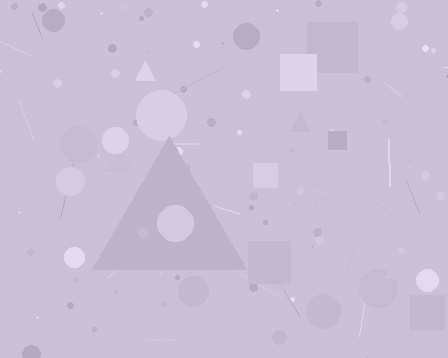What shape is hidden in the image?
A triangle is hidden in the image.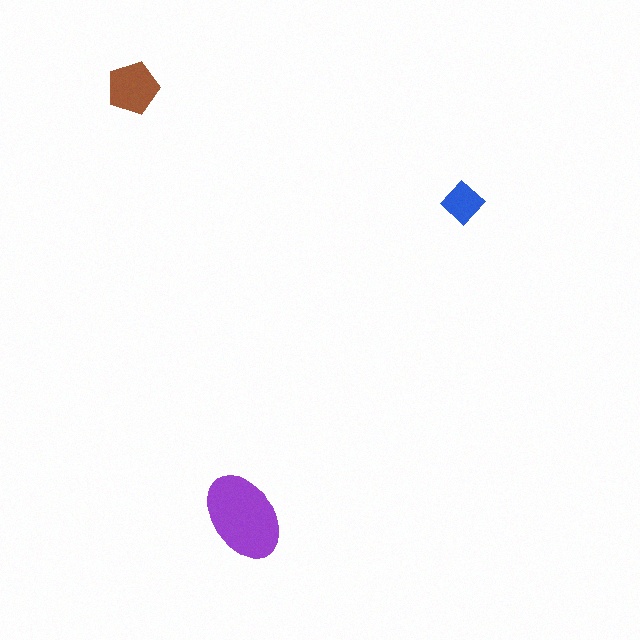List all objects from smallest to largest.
The blue diamond, the brown pentagon, the purple ellipse.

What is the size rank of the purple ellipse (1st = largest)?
1st.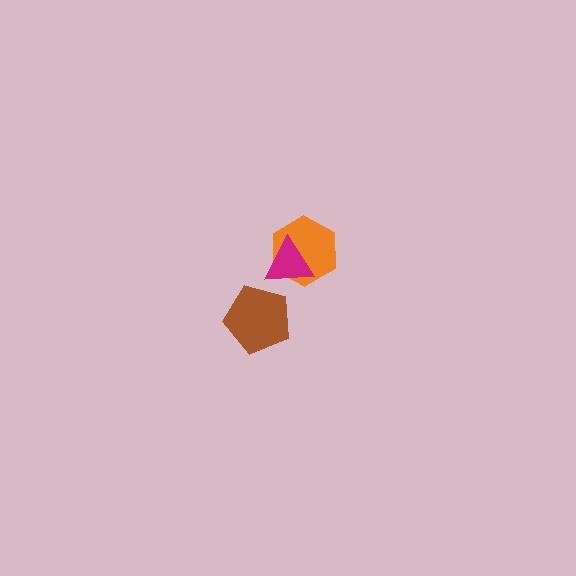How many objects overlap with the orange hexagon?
1 object overlaps with the orange hexagon.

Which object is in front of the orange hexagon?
The magenta triangle is in front of the orange hexagon.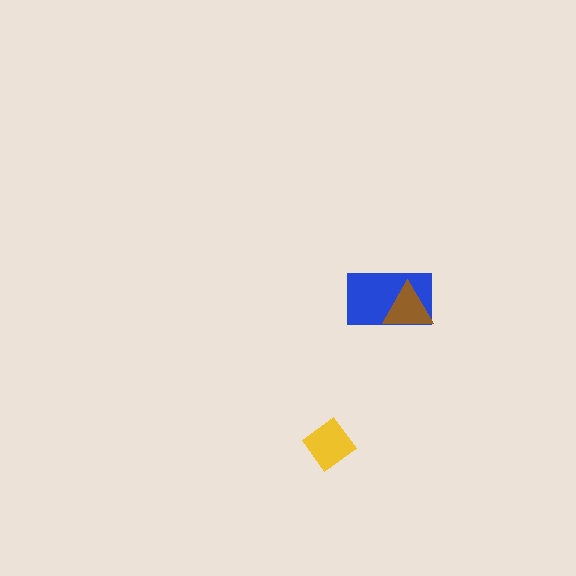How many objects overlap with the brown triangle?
1 object overlaps with the brown triangle.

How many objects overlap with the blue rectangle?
1 object overlaps with the blue rectangle.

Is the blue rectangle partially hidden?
Yes, it is partially covered by another shape.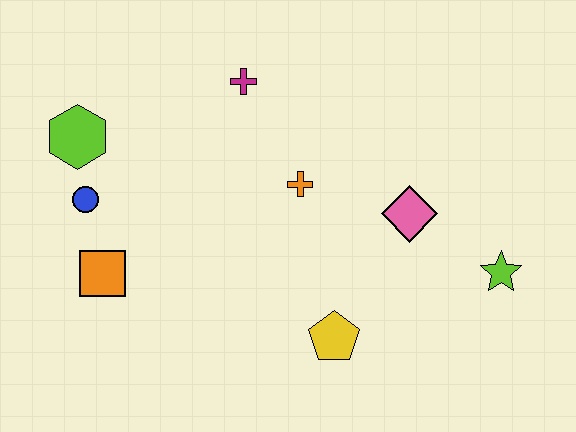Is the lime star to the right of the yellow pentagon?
Yes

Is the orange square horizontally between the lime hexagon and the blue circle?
No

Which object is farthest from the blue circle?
The lime star is farthest from the blue circle.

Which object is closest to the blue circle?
The lime hexagon is closest to the blue circle.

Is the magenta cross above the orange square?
Yes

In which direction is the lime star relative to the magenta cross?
The lime star is to the right of the magenta cross.